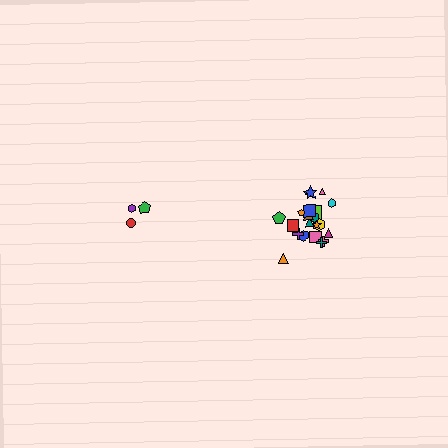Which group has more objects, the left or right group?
The right group.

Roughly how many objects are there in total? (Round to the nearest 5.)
Roughly 25 objects in total.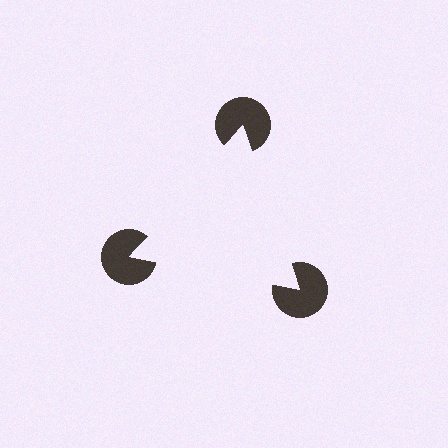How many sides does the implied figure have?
3 sides.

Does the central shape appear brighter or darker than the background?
It typically appears slightly brighter than the background, even though no actual brightness change is drawn.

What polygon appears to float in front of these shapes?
An illusory triangle — its edges are inferred from the aligned wedge cuts in the pac-man discs, not physically drawn.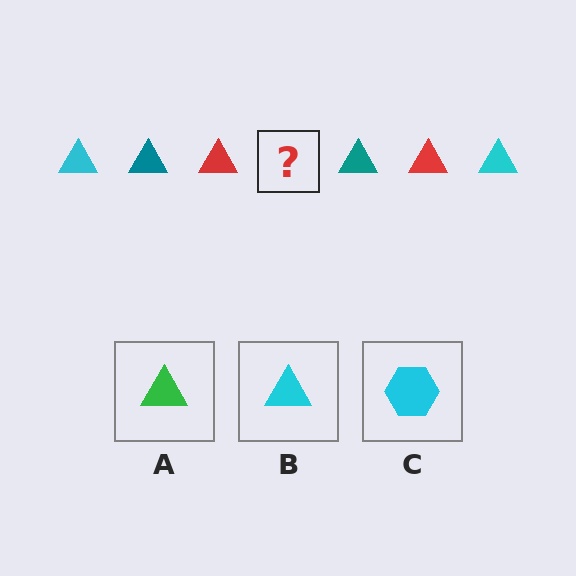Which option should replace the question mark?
Option B.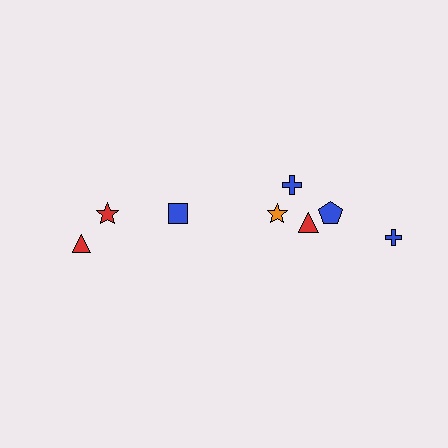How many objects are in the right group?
There are 5 objects.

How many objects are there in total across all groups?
There are 8 objects.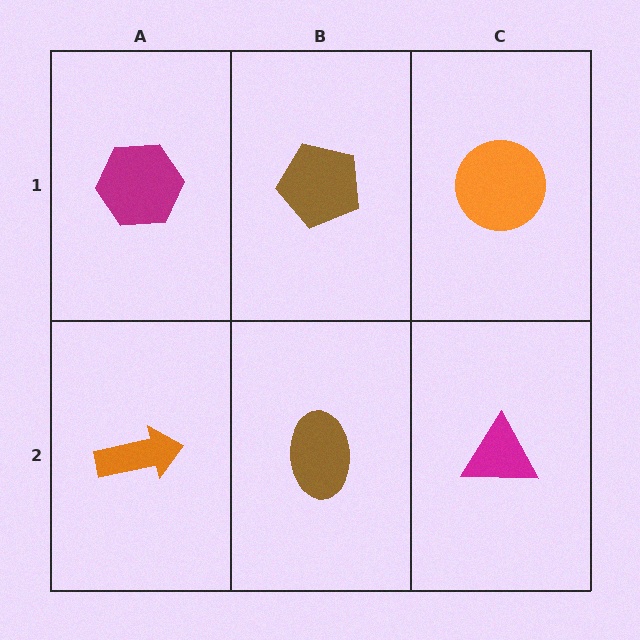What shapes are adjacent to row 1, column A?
An orange arrow (row 2, column A), a brown pentagon (row 1, column B).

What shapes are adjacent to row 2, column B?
A brown pentagon (row 1, column B), an orange arrow (row 2, column A), a magenta triangle (row 2, column C).